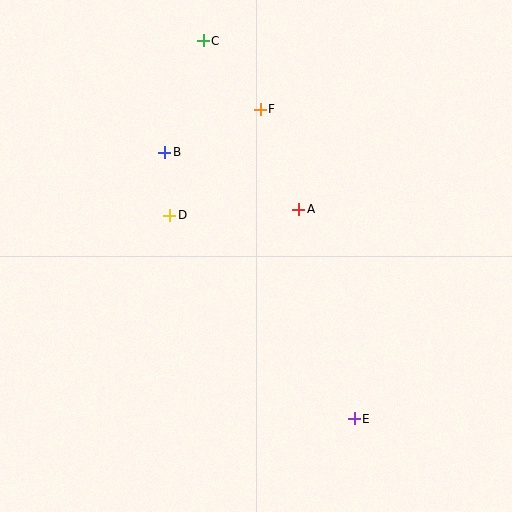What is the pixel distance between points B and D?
The distance between B and D is 63 pixels.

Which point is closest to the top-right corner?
Point F is closest to the top-right corner.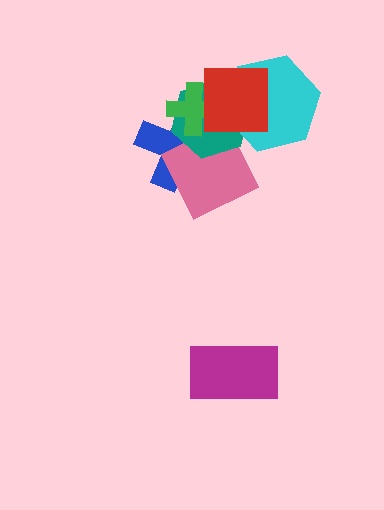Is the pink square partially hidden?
Yes, it is partially covered by another shape.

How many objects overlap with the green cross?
3 objects overlap with the green cross.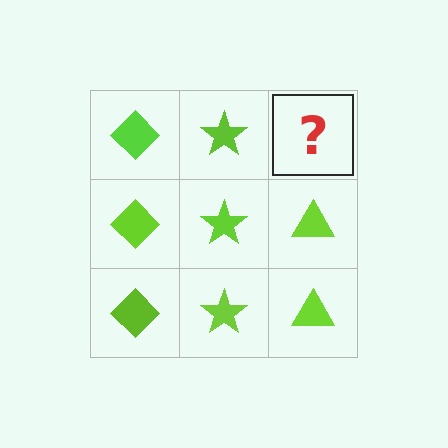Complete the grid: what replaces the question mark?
The question mark should be replaced with a lime triangle.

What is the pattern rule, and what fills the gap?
The rule is that each column has a consistent shape. The gap should be filled with a lime triangle.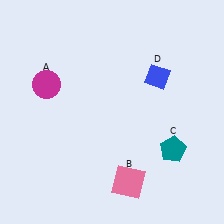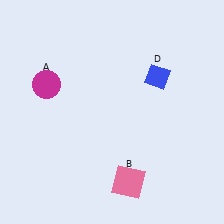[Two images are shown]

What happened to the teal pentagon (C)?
The teal pentagon (C) was removed in Image 2. It was in the bottom-right area of Image 1.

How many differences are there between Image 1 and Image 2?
There is 1 difference between the two images.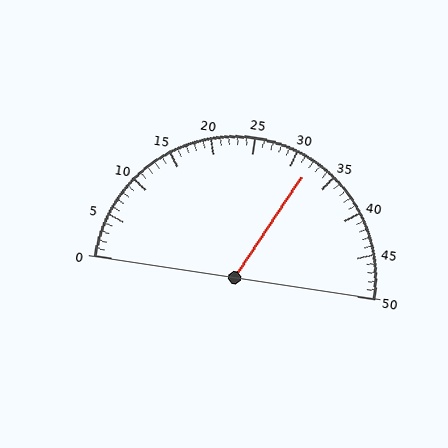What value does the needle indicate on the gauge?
The needle indicates approximately 32.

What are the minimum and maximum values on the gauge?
The gauge ranges from 0 to 50.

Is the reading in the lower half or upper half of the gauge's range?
The reading is in the upper half of the range (0 to 50).